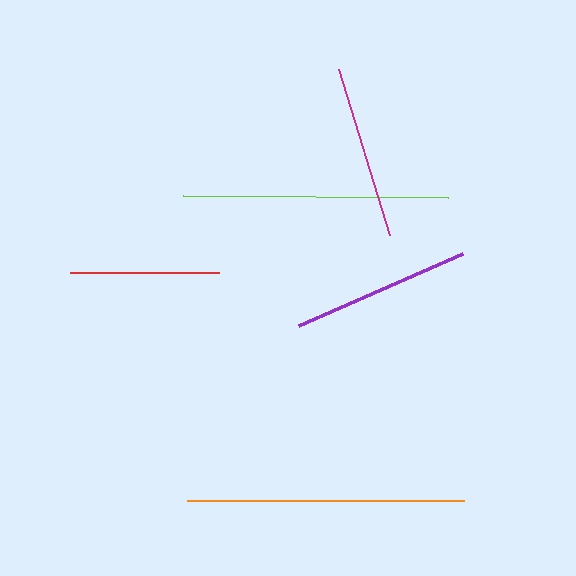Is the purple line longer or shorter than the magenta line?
The purple line is longer than the magenta line.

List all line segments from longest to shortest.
From longest to shortest: orange, lime, purple, magenta, red.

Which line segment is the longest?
The orange line is the longest at approximately 277 pixels.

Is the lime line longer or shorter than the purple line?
The lime line is longer than the purple line.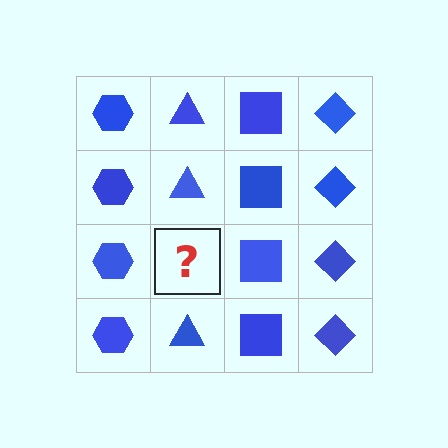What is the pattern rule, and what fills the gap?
The rule is that each column has a consistent shape. The gap should be filled with a blue triangle.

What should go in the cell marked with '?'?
The missing cell should contain a blue triangle.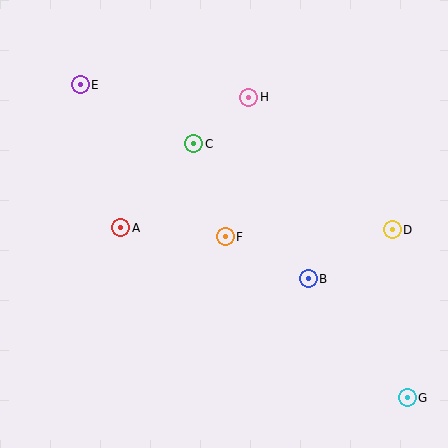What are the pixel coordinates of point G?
Point G is at (407, 398).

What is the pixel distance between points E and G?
The distance between E and G is 453 pixels.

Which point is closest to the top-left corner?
Point E is closest to the top-left corner.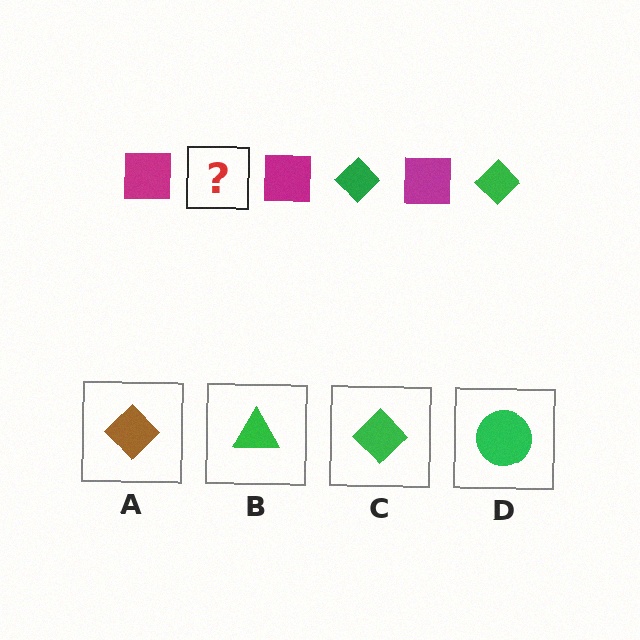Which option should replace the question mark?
Option C.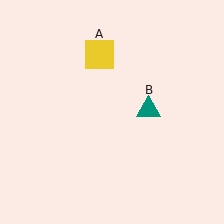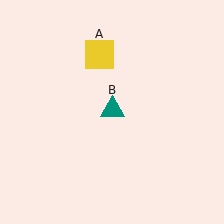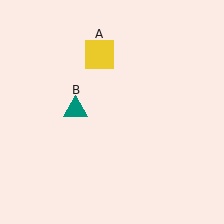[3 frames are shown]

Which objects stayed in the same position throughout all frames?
Yellow square (object A) remained stationary.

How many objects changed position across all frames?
1 object changed position: teal triangle (object B).